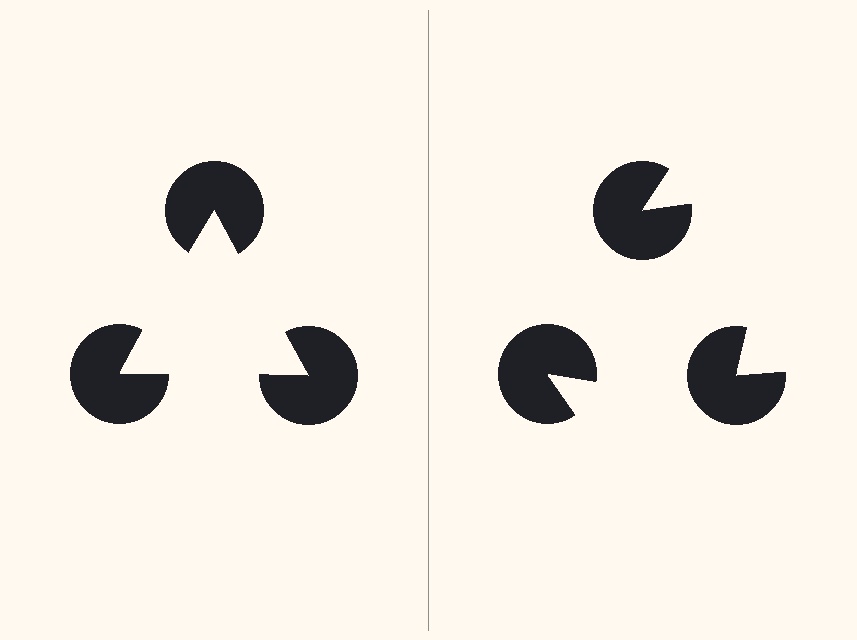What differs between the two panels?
The pac-man discs are positioned identically on both sides; only the wedge orientations differ. On the left they align to a triangle; on the right they are misaligned.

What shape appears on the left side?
An illusory triangle.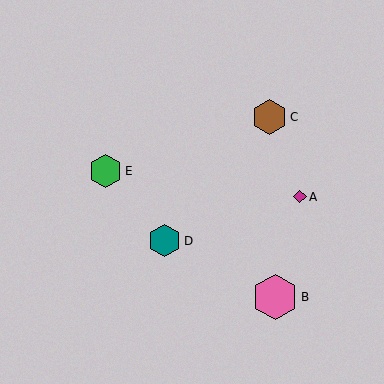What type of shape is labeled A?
Shape A is a magenta diamond.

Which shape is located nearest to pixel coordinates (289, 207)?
The magenta diamond (labeled A) at (300, 197) is nearest to that location.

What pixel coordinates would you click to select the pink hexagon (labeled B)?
Click at (275, 297) to select the pink hexagon B.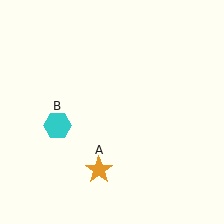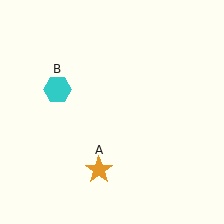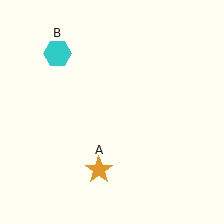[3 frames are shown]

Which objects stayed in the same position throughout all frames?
Orange star (object A) remained stationary.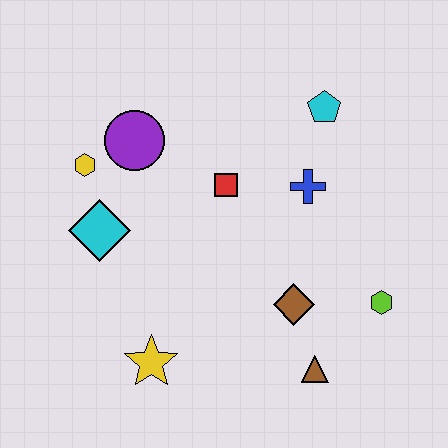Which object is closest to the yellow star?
The cyan diamond is closest to the yellow star.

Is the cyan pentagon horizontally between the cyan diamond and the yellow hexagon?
No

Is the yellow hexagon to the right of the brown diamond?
No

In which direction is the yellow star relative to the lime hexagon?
The yellow star is to the left of the lime hexagon.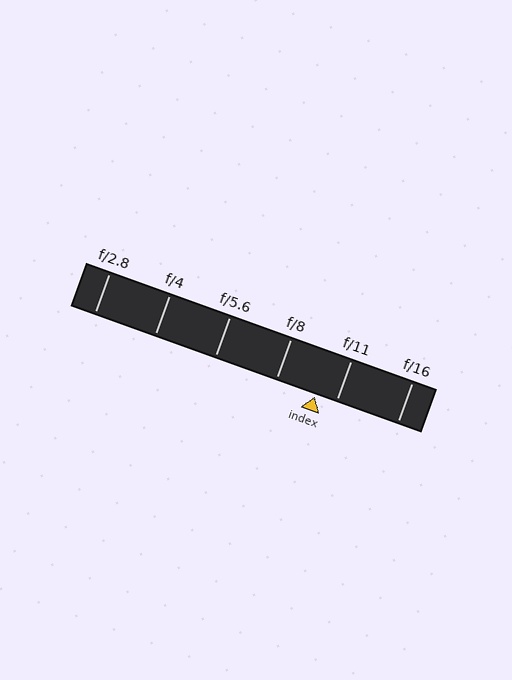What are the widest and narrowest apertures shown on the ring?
The widest aperture shown is f/2.8 and the narrowest is f/16.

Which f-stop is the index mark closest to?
The index mark is closest to f/11.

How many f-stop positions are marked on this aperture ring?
There are 6 f-stop positions marked.